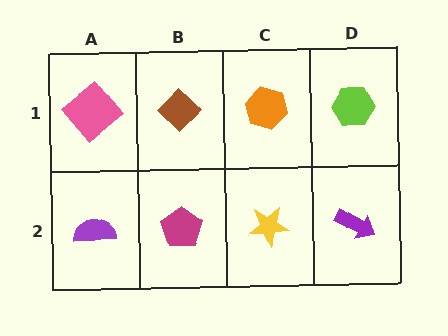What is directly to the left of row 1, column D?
An orange hexagon.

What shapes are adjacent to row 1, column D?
A purple arrow (row 2, column D), an orange hexagon (row 1, column C).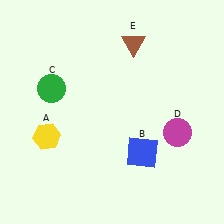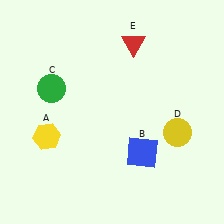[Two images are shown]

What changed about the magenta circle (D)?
In Image 1, D is magenta. In Image 2, it changed to yellow.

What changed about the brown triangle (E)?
In Image 1, E is brown. In Image 2, it changed to red.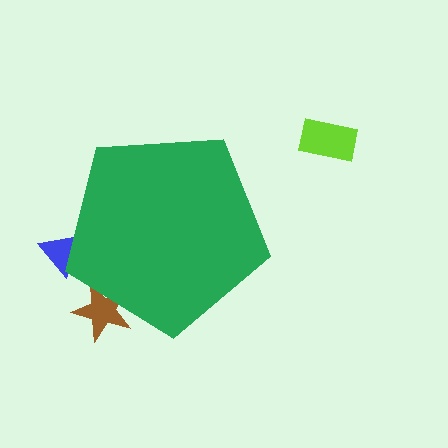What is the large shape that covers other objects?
A green pentagon.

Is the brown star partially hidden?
Yes, the brown star is partially hidden behind the green pentagon.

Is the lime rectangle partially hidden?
No, the lime rectangle is fully visible.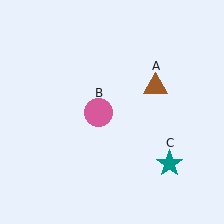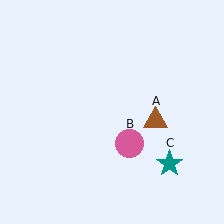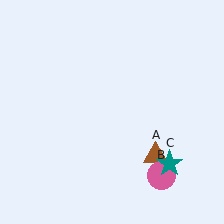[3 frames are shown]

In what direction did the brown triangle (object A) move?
The brown triangle (object A) moved down.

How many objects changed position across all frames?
2 objects changed position: brown triangle (object A), pink circle (object B).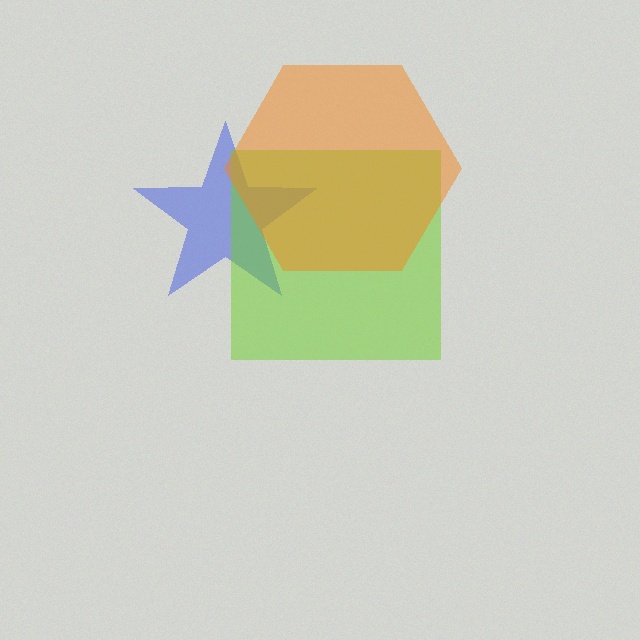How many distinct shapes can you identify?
There are 3 distinct shapes: a blue star, a lime square, an orange hexagon.